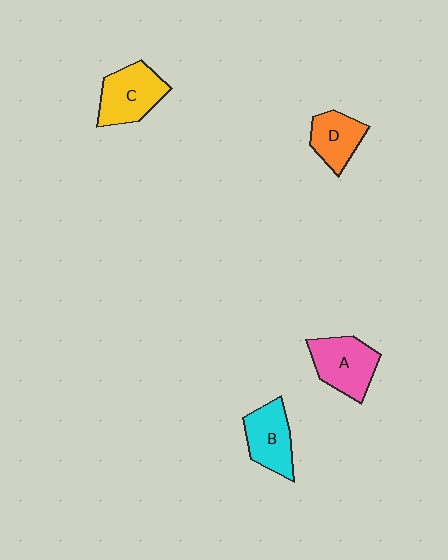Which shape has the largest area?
Shape C (yellow).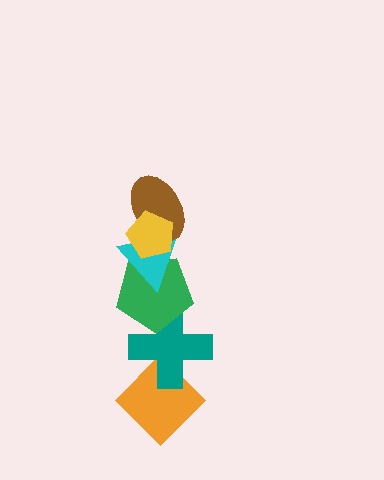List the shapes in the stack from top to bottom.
From top to bottom: the yellow pentagon, the brown ellipse, the cyan triangle, the green pentagon, the teal cross, the orange diamond.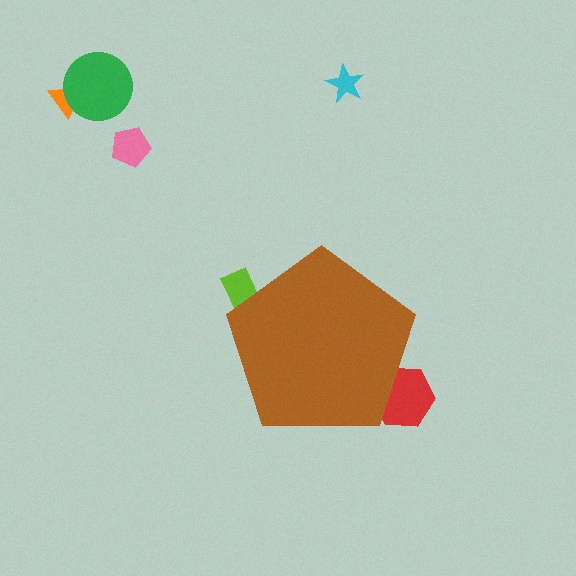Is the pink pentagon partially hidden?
No, the pink pentagon is fully visible.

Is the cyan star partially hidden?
No, the cyan star is fully visible.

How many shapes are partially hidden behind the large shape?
2 shapes are partially hidden.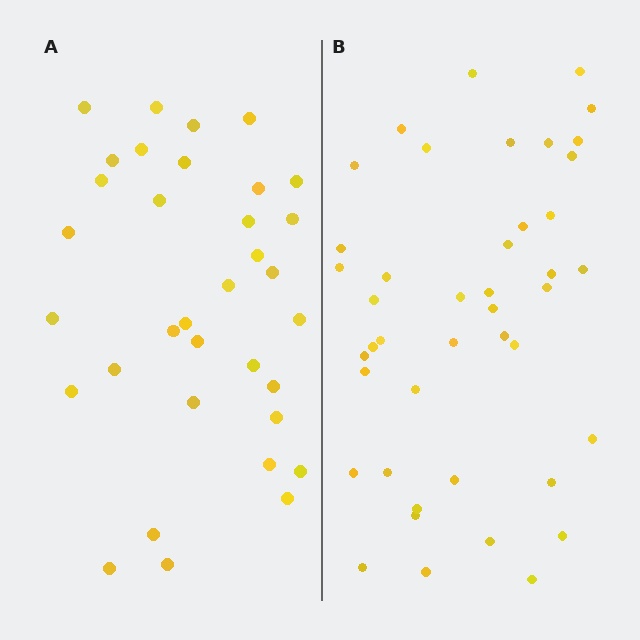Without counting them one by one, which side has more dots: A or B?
Region B (the right region) has more dots.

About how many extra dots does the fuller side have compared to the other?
Region B has roughly 8 or so more dots than region A.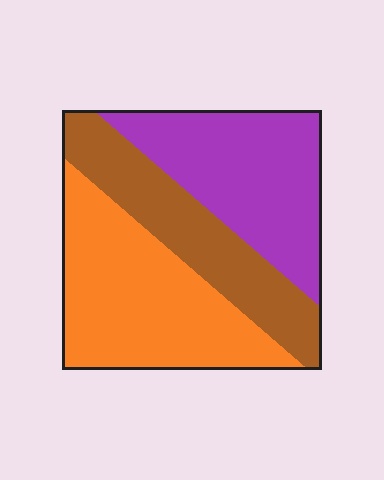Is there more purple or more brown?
Purple.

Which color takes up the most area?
Orange, at roughly 40%.